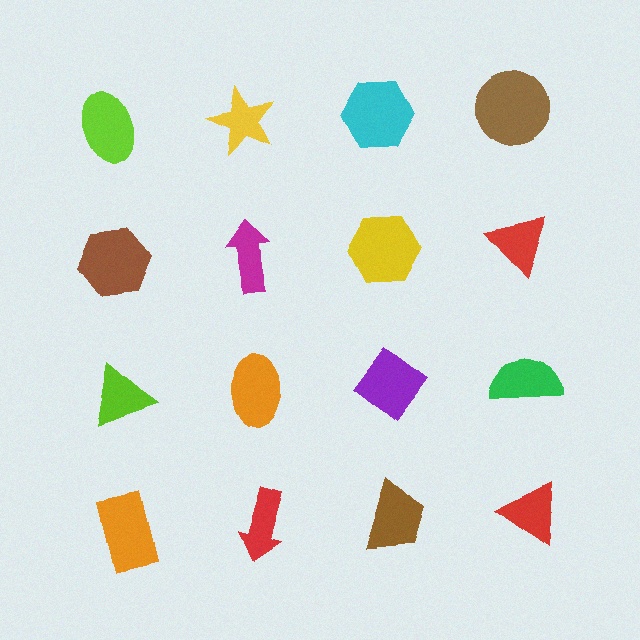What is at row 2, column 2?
A magenta arrow.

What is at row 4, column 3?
A brown trapezoid.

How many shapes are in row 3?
4 shapes.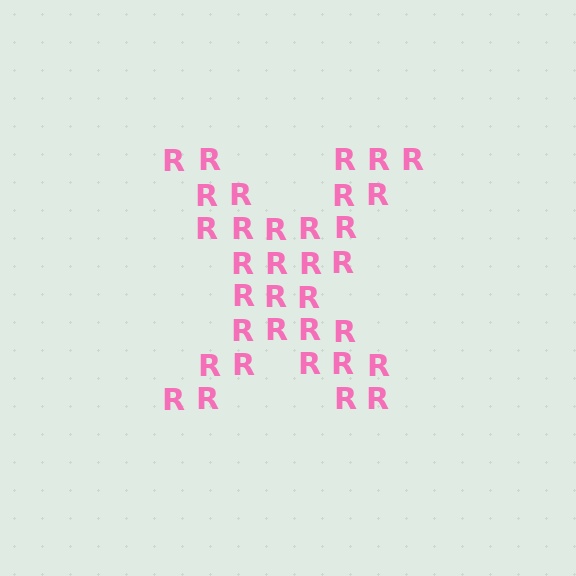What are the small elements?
The small elements are letter R's.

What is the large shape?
The large shape is the letter X.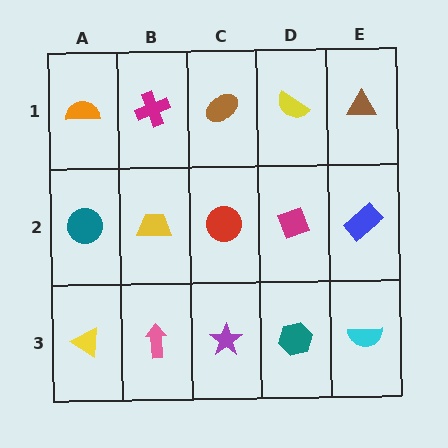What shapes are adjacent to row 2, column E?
A brown triangle (row 1, column E), a cyan semicircle (row 3, column E), a magenta diamond (row 2, column D).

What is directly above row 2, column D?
A yellow semicircle.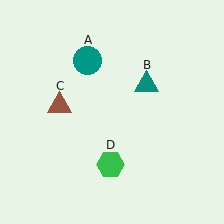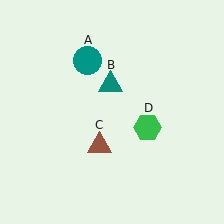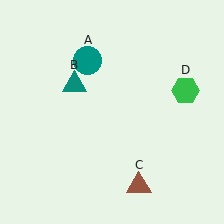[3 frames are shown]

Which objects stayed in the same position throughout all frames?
Teal circle (object A) remained stationary.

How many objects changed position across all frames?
3 objects changed position: teal triangle (object B), brown triangle (object C), green hexagon (object D).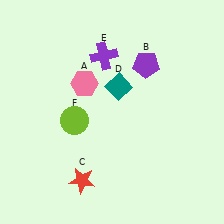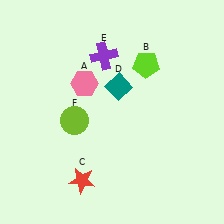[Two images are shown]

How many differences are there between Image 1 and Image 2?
There is 1 difference between the two images.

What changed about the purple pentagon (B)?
In Image 1, B is purple. In Image 2, it changed to lime.